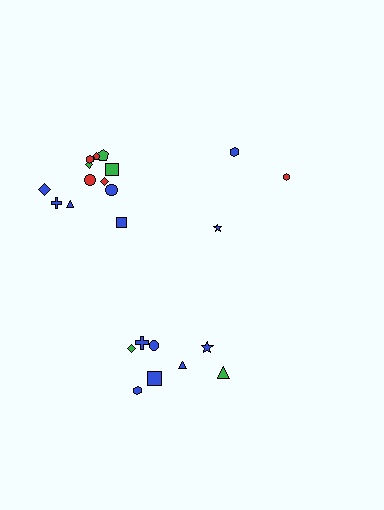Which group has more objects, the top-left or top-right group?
The top-left group.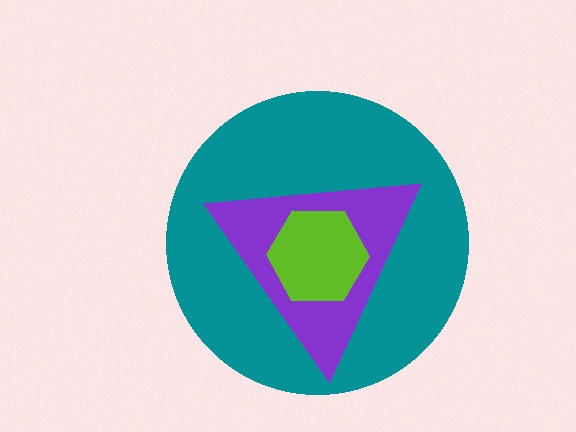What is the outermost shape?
The teal circle.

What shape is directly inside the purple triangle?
The lime hexagon.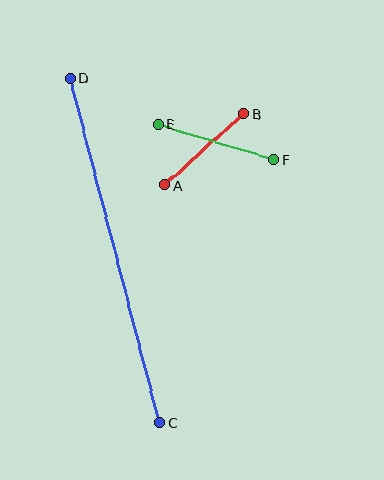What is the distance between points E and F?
The distance is approximately 121 pixels.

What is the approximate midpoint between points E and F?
The midpoint is at approximately (216, 142) pixels.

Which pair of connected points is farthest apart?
Points C and D are farthest apart.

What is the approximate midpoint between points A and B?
The midpoint is at approximately (204, 150) pixels.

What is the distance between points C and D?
The distance is approximately 356 pixels.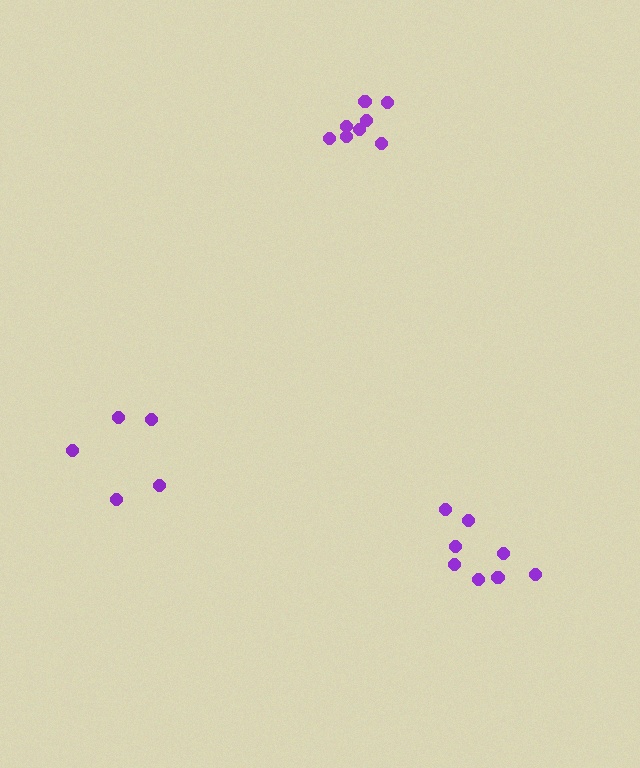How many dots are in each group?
Group 1: 8 dots, Group 2: 5 dots, Group 3: 8 dots (21 total).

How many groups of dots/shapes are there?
There are 3 groups.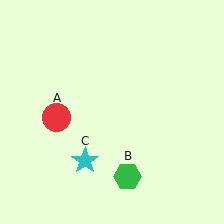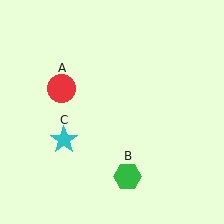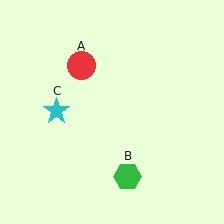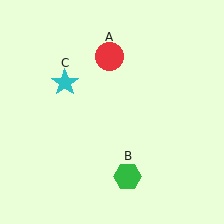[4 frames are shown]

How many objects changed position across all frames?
2 objects changed position: red circle (object A), cyan star (object C).